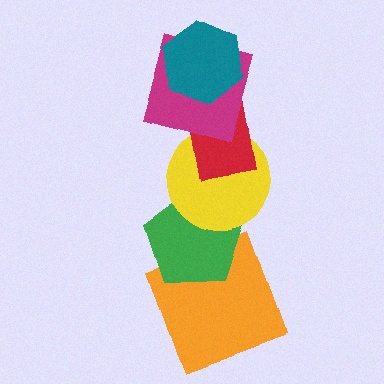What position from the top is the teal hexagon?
The teal hexagon is 1st from the top.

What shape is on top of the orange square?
The green pentagon is on top of the orange square.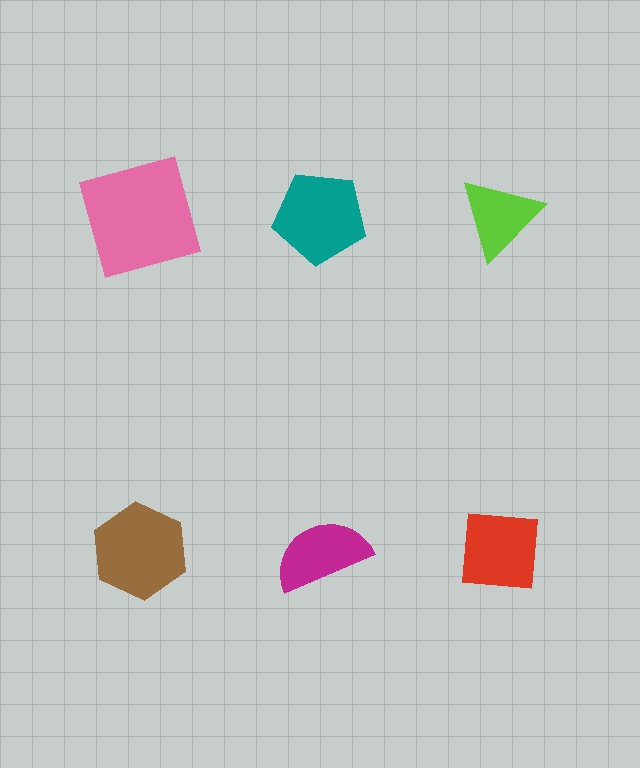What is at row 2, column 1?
A brown hexagon.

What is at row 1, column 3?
A lime triangle.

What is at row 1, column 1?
A pink square.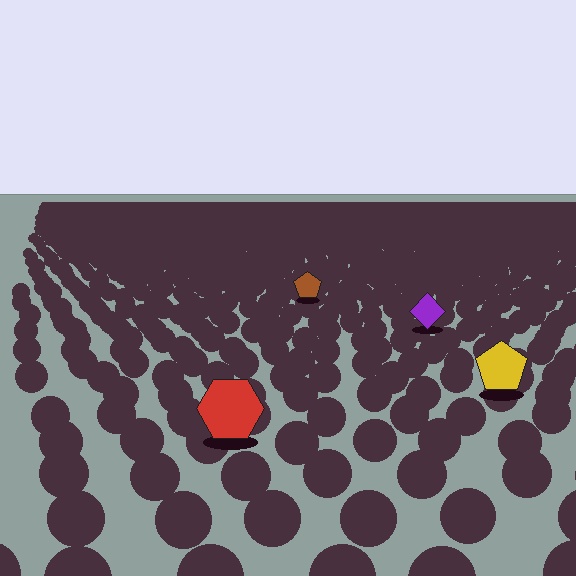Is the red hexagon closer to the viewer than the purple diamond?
Yes. The red hexagon is closer — you can tell from the texture gradient: the ground texture is coarser near it.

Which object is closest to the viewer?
The red hexagon is closest. The texture marks near it are larger and more spread out.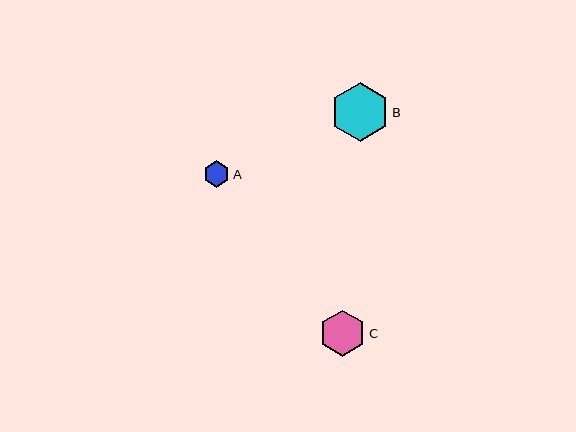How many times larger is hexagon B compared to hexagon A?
Hexagon B is approximately 2.2 times the size of hexagon A.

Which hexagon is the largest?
Hexagon B is the largest with a size of approximately 59 pixels.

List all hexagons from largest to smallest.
From largest to smallest: B, C, A.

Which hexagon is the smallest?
Hexagon A is the smallest with a size of approximately 26 pixels.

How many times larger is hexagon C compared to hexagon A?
Hexagon C is approximately 1.8 times the size of hexagon A.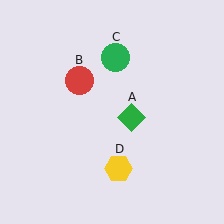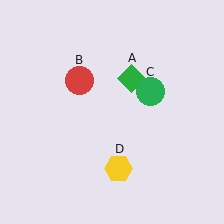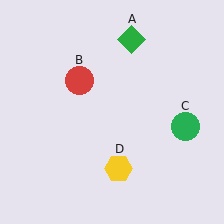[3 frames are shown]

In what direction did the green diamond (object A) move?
The green diamond (object A) moved up.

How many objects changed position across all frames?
2 objects changed position: green diamond (object A), green circle (object C).